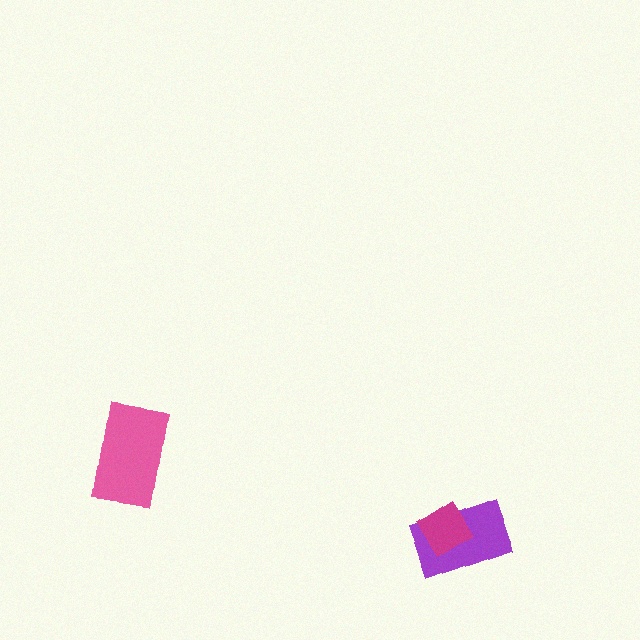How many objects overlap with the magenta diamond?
1 object overlaps with the magenta diamond.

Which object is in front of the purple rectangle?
The magenta diamond is in front of the purple rectangle.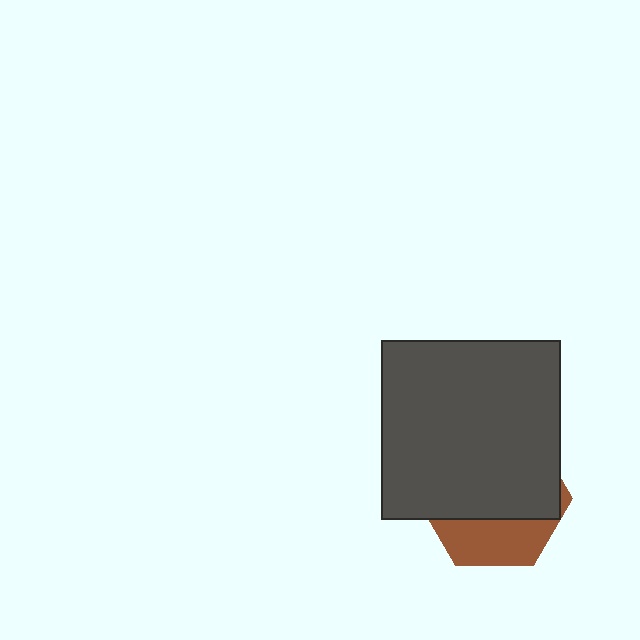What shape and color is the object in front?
The object in front is a dark gray square.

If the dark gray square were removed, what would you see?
You would see the complete brown hexagon.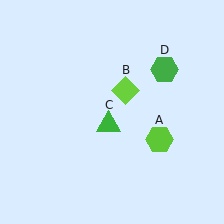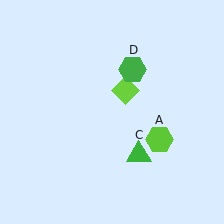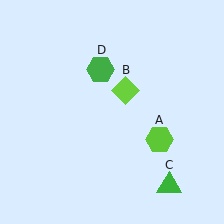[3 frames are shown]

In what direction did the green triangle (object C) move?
The green triangle (object C) moved down and to the right.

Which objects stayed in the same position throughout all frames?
Lime hexagon (object A) and lime diamond (object B) remained stationary.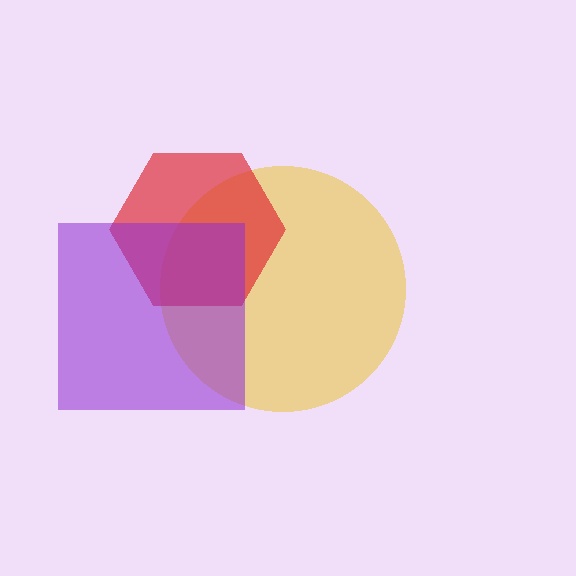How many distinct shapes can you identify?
There are 3 distinct shapes: a yellow circle, a red hexagon, a purple square.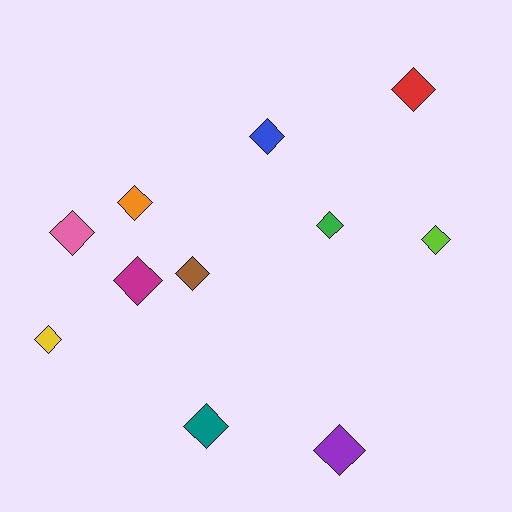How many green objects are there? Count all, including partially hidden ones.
There is 1 green object.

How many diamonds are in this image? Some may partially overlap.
There are 11 diamonds.